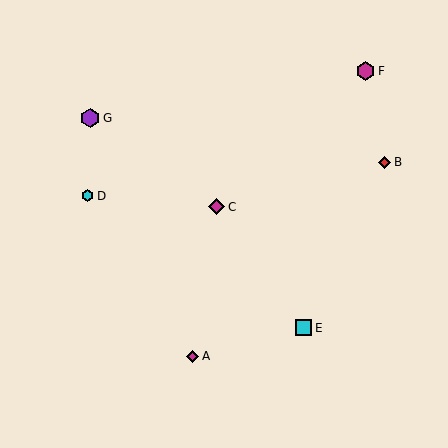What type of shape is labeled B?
Shape B is a red diamond.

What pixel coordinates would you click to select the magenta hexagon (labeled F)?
Click at (366, 71) to select the magenta hexagon F.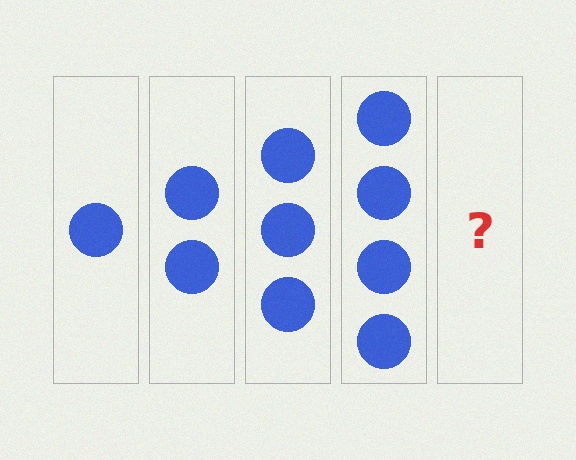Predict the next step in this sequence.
The next step is 5 circles.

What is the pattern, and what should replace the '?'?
The pattern is that each step adds one more circle. The '?' should be 5 circles.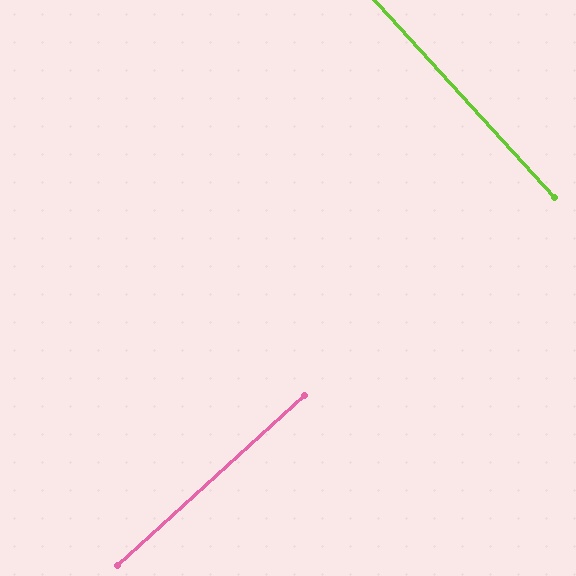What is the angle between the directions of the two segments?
Approximately 90 degrees.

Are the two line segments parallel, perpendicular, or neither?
Perpendicular — they meet at approximately 90°.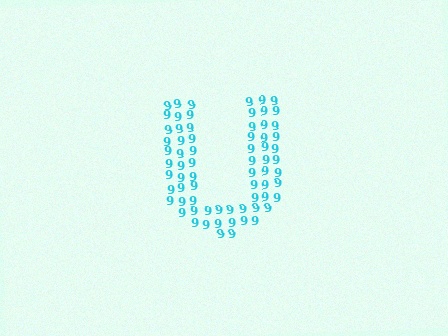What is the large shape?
The large shape is the letter U.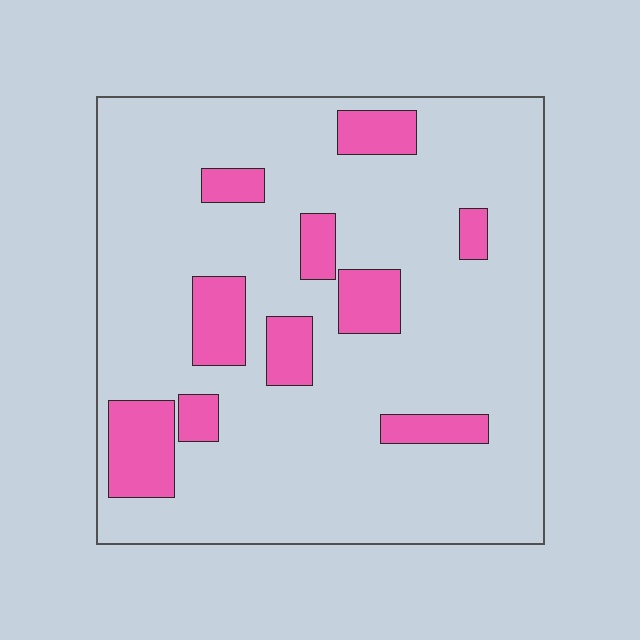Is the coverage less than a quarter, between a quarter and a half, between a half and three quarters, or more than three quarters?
Less than a quarter.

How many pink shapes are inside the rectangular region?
10.